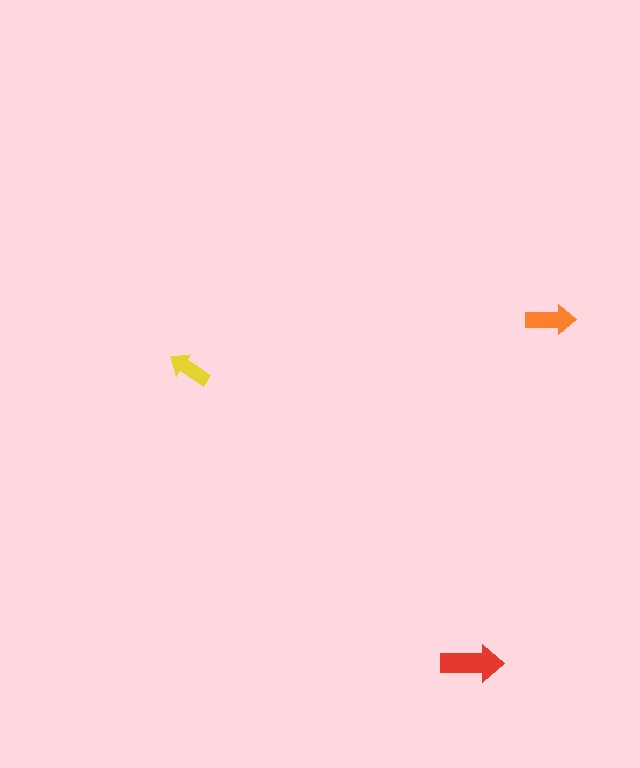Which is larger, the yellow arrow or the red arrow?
The red one.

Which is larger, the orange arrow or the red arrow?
The red one.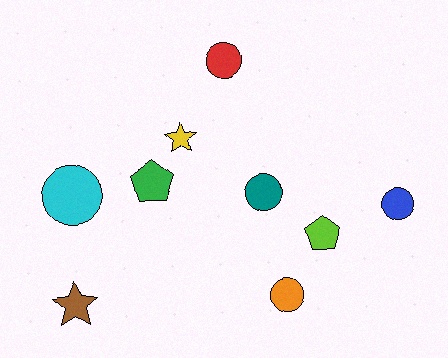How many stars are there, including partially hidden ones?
There are 2 stars.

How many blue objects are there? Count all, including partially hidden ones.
There is 1 blue object.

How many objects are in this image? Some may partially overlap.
There are 9 objects.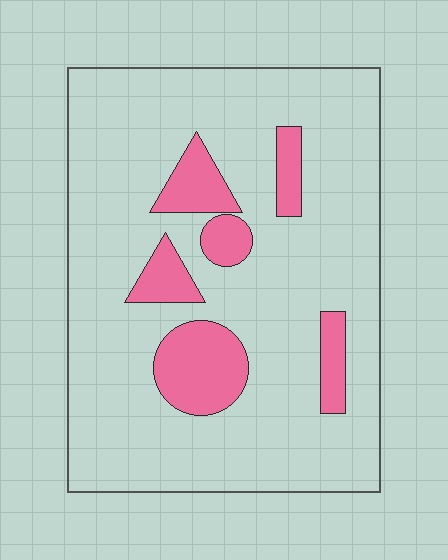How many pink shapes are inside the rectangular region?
6.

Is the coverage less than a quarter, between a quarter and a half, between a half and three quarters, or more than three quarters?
Less than a quarter.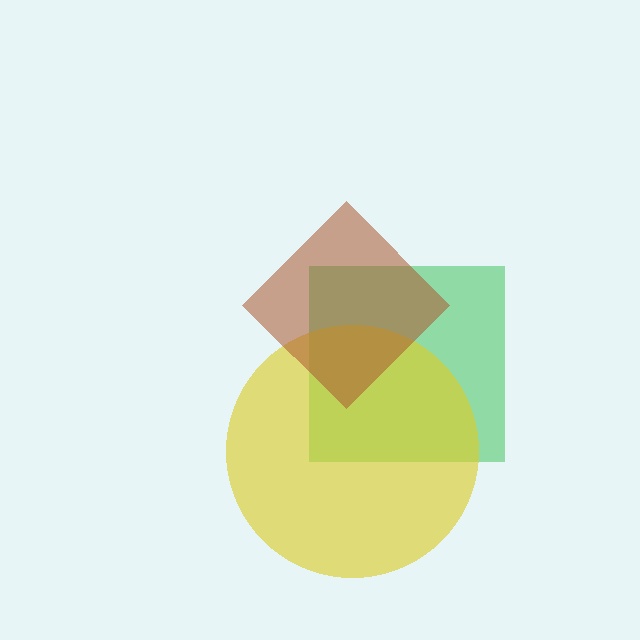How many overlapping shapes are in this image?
There are 3 overlapping shapes in the image.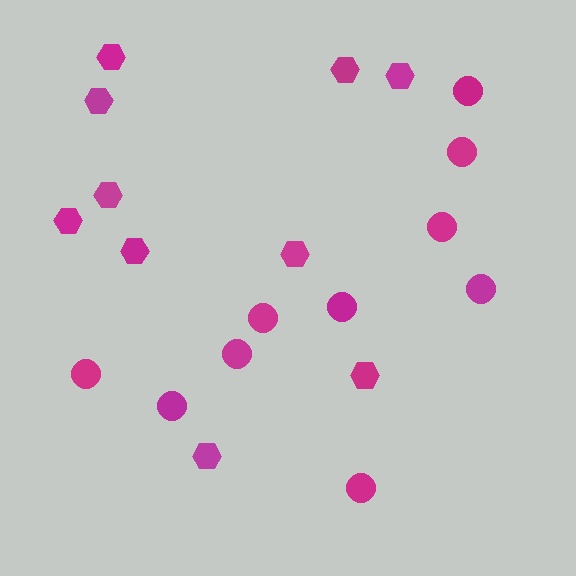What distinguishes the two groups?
There are 2 groups: one group of hexagons (10) and one group of circles (10).